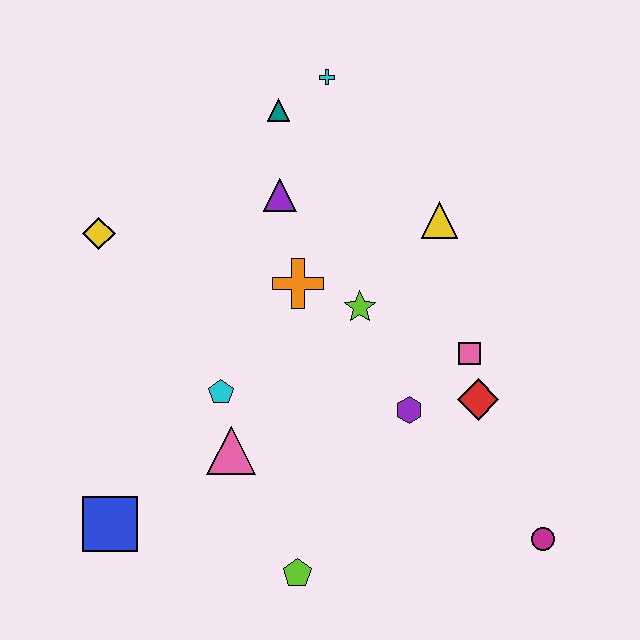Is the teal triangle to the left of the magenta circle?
Yes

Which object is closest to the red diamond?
The pink square is closest to the red diamond.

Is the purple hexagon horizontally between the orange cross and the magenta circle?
Yes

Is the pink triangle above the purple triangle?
No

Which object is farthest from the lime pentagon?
The cyan cross is farthest from the lime pentagon.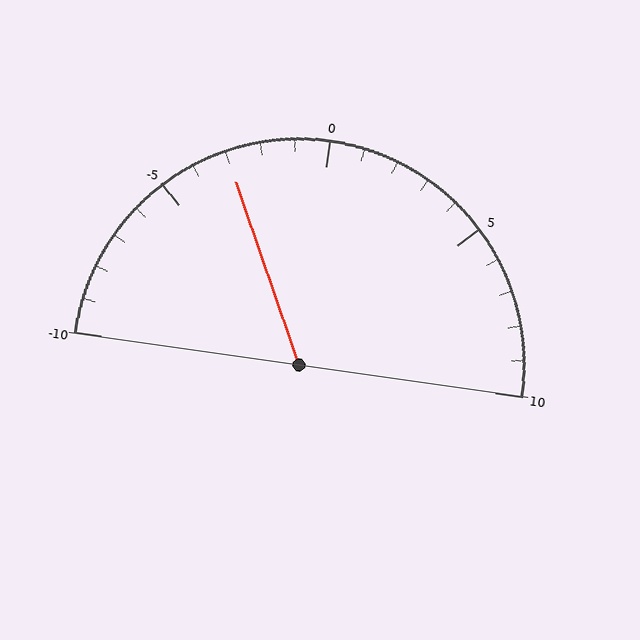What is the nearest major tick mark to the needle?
The nearest major tick mark is -5.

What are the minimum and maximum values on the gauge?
The gauge ranges from -10 to 10.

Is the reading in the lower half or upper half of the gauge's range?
The reading is in the lower half of the range (-10 to 10).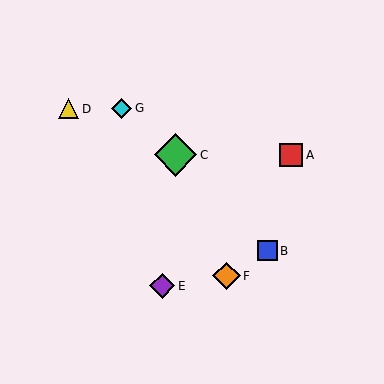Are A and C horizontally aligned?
Yes, both are at y≈155.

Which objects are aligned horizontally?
Objects A, C are aligned horizontally.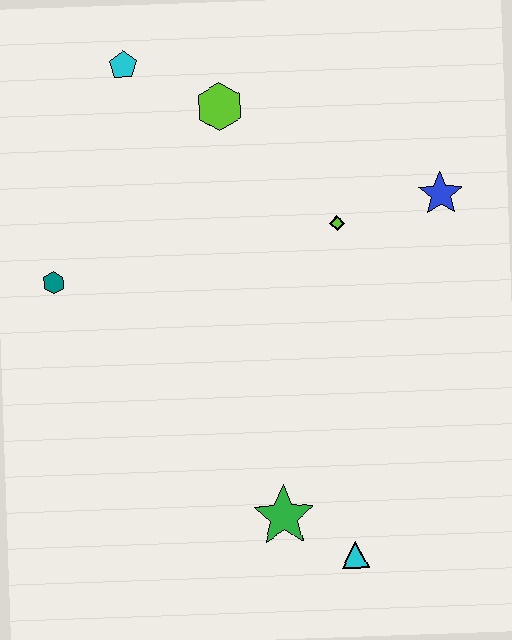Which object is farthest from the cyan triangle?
The cyan pentagon is farthest from the cyan triangle.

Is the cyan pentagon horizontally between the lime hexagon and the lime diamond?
No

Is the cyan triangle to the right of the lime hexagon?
Yes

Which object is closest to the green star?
The cyan triangle is closest to the green star.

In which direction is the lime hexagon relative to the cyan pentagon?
The lime hexagon is to the right of the cyan pentagon.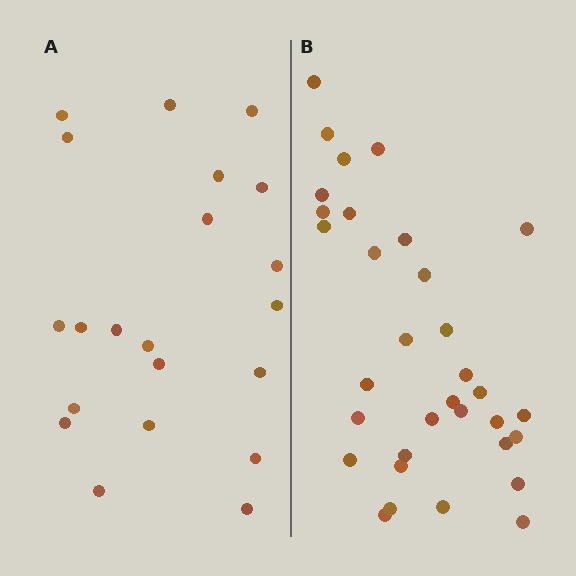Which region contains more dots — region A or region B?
Region B (the right region) has more dots.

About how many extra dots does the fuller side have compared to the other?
Region B has roughly 12 or so more dots than region A.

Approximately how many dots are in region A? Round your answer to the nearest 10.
About 20 dots. (The exact count is 21, which rounds to 20.)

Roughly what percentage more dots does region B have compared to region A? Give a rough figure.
About 55% more.